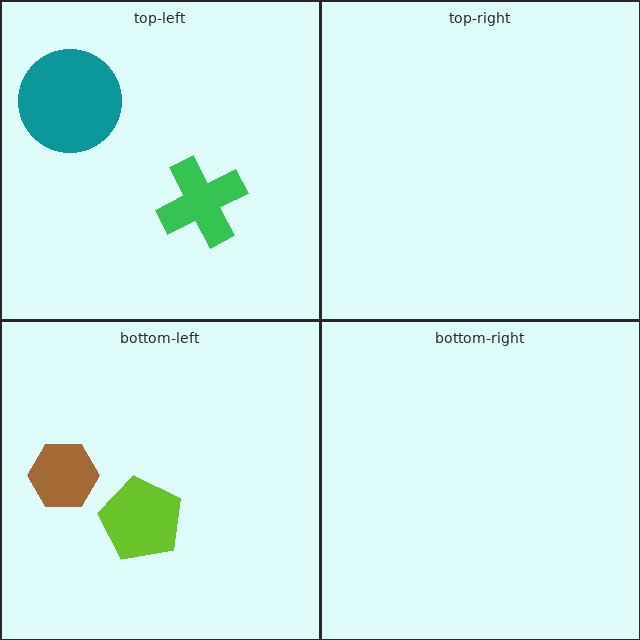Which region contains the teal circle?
The top-left region.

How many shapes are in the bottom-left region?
2.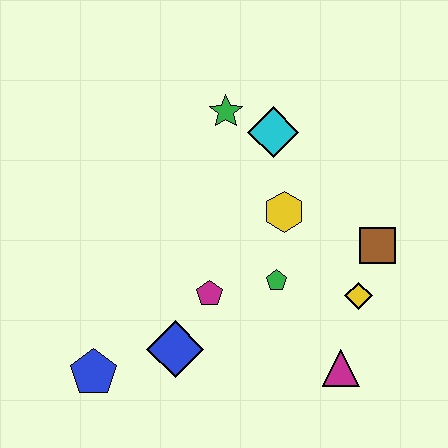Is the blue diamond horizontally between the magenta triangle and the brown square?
No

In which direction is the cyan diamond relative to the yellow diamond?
The cyan diamond is above the yellow diamond.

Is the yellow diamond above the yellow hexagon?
No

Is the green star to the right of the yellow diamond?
No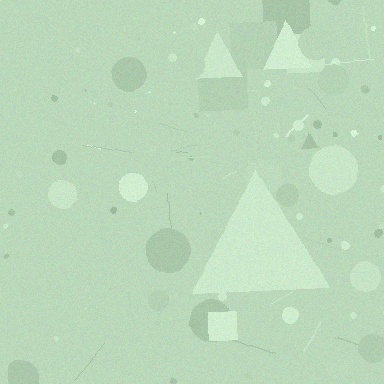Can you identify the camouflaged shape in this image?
The camouflaged shape is a triangle.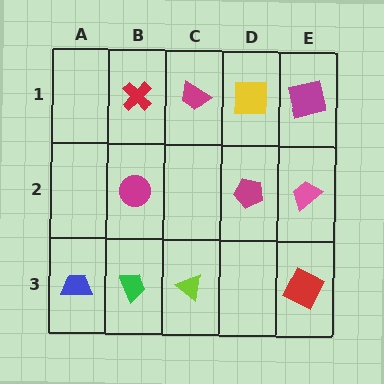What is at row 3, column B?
A green trapezoid.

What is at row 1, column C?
A magenta trapezoid.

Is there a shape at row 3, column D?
No, that cell is empty.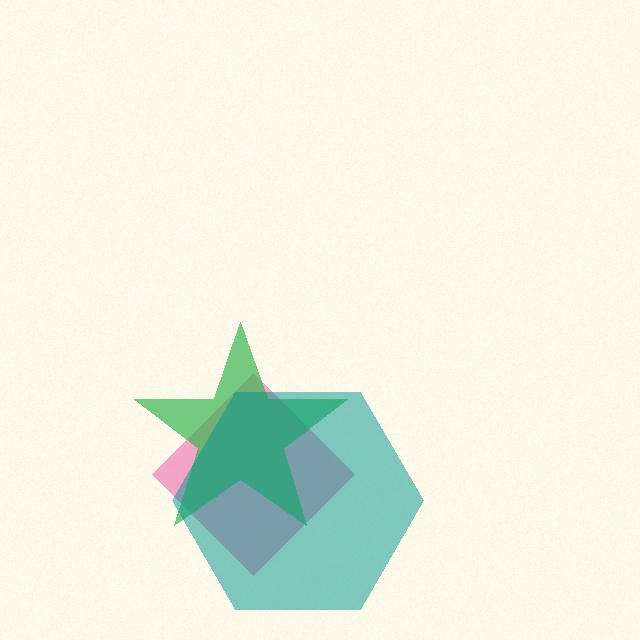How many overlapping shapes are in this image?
There are 3 overlapping shapes in the image.